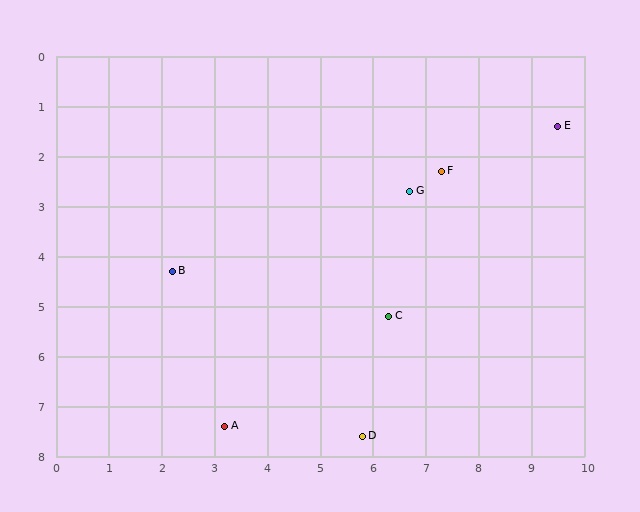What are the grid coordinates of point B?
Point B is at approximately (2.2, 4.3).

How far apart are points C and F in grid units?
Points C and F are about 3.1 grid units apart.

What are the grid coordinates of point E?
Point E is at approximately (9.5, 1.4).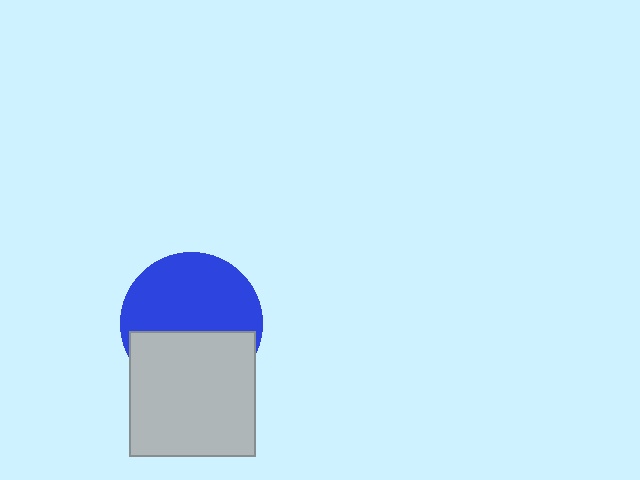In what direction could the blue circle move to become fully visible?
The blue circle could move up. That would shift it out from behind the light gray square entirely.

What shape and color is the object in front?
The object in front is a light gray square.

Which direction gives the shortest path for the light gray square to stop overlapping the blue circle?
Moving down gives the shortest separation.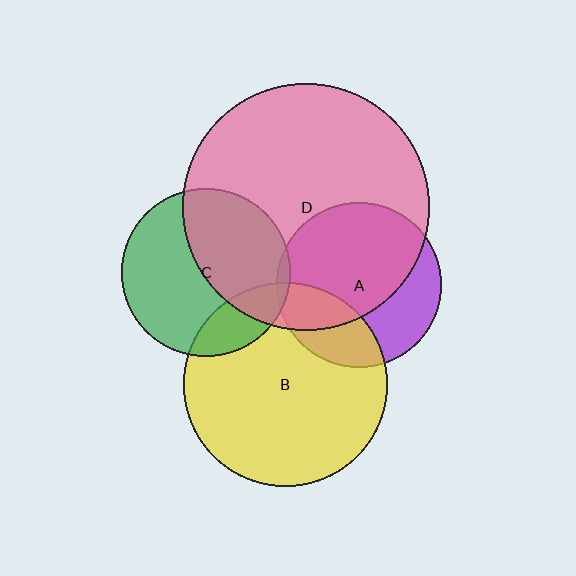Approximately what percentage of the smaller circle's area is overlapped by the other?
Approximately 25%.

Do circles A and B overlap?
Yes.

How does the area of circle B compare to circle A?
Approximately 1.5 times.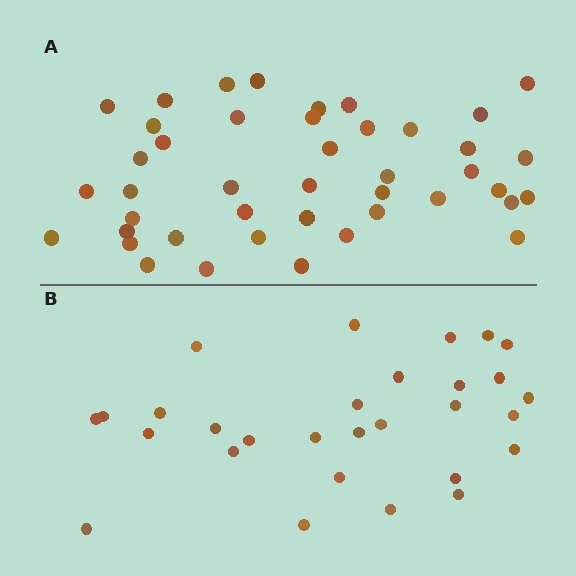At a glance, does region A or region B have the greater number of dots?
Region A (the top region) has more dots.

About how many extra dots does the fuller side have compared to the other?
Region A has approximately 15 more dots than region B.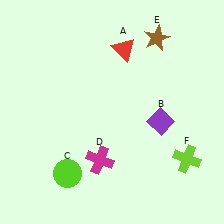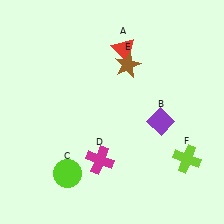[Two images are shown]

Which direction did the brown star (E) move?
The brown star (E) moved left.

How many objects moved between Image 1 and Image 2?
1 object moved between the two images.